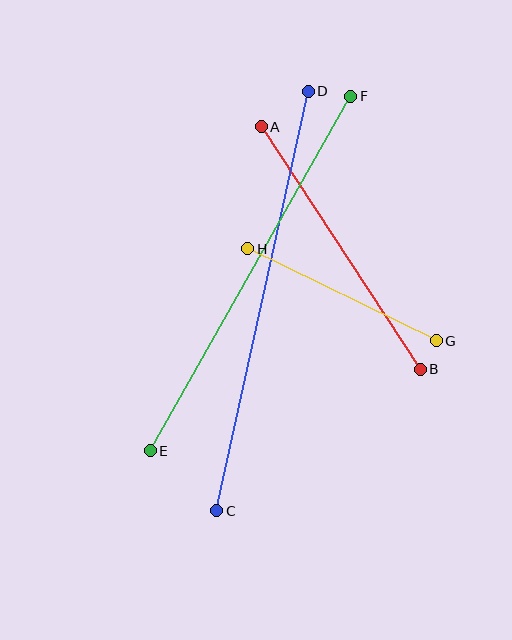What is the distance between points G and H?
The distance is approximately 210 pixels.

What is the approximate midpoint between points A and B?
The midpoint is at approximately (341, 248) pixels.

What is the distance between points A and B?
The distance is approximately 290 pixels.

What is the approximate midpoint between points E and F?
The midpoint is at approximately (251, 274) pixels.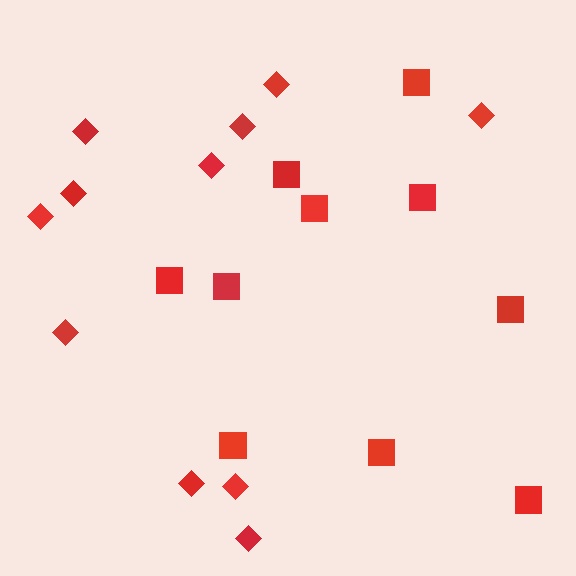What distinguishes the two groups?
There are 2 groups: one group of squares (10) and one group of diamonds (11).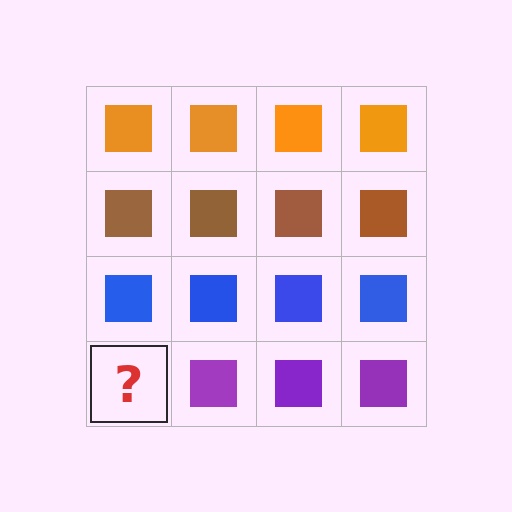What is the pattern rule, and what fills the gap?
The rule is that each row has a consistent color. The gap should be filled with a purple square.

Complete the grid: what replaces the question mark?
The question mark should be replaced with a purple square.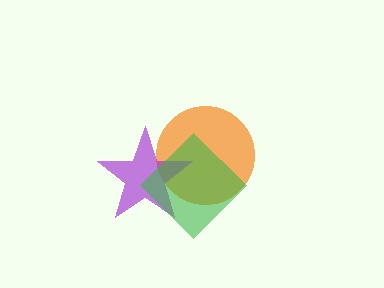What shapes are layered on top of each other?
The layered shapes are: an orange circle, a purple star, a green diamond.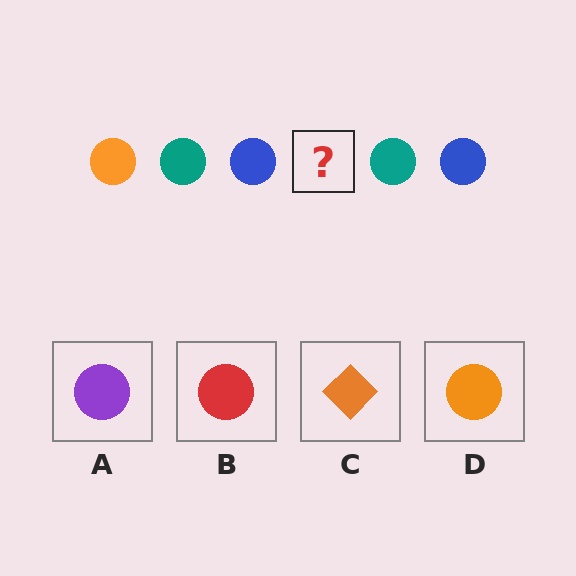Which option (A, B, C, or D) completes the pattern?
D.